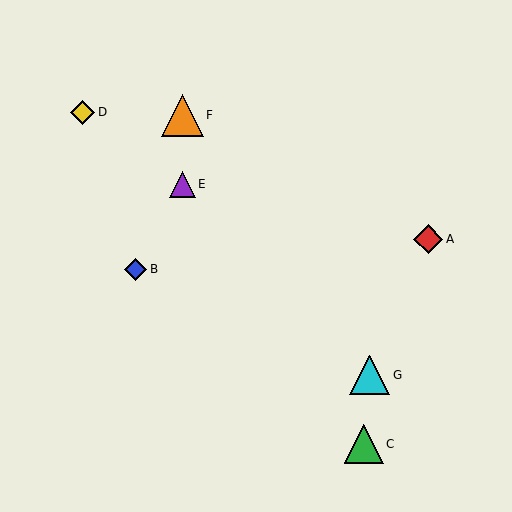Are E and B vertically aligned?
No, E is at x≈182 and B is at x≈136.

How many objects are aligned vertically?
2 objects (E, F) are aligned vertically.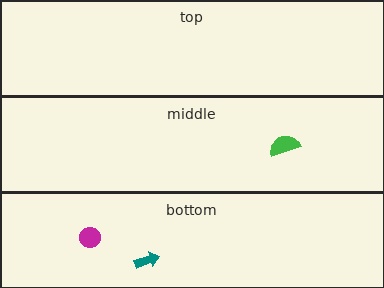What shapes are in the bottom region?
The magenta circle, the teal arrow.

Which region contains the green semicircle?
The middle region.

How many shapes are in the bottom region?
2.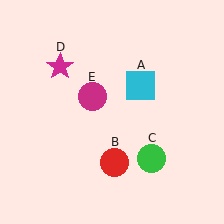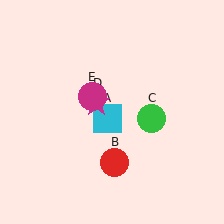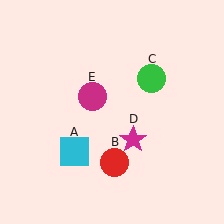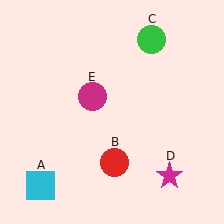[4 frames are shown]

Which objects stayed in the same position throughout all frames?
Red circle (object B) and magenta circle (object E) remained stationary.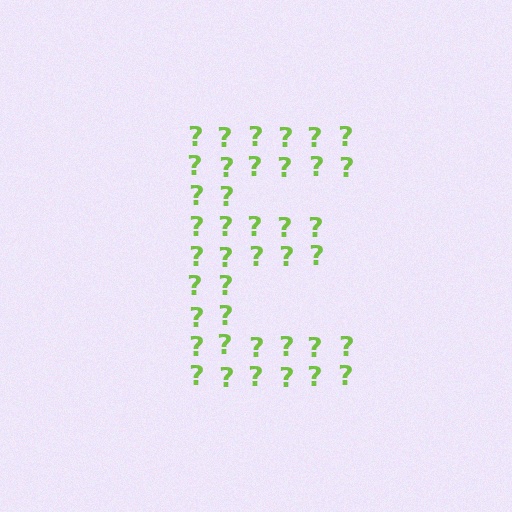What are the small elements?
The small elements are question marks.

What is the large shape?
The large shape is the letter E.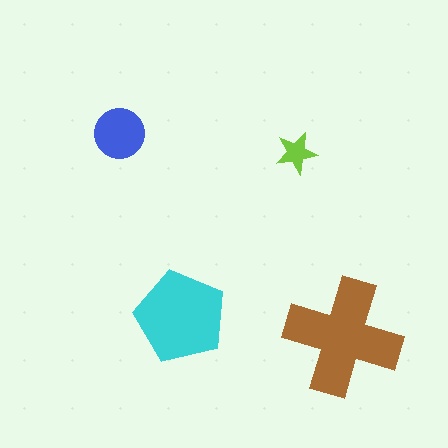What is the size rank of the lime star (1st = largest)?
4th.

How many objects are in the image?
There are 4 objects in the image.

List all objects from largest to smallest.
The brown cross, the cyan pentagon, the blue circle, the lime star.